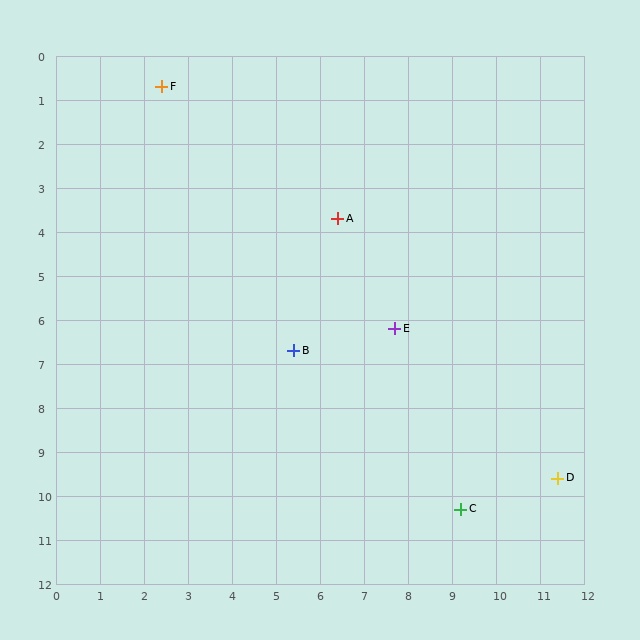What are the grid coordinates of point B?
Point B is at approximately (5.4, 6.7).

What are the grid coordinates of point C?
Point C is at approximately (9.2, 10.3).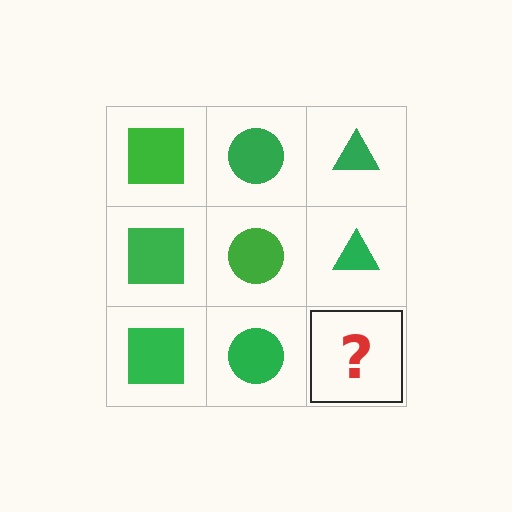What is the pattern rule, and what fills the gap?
The rule is that each column has a consistent shape. The gap should be filled with a green triangle.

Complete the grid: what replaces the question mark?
The question mark should be replaced with a green triangle.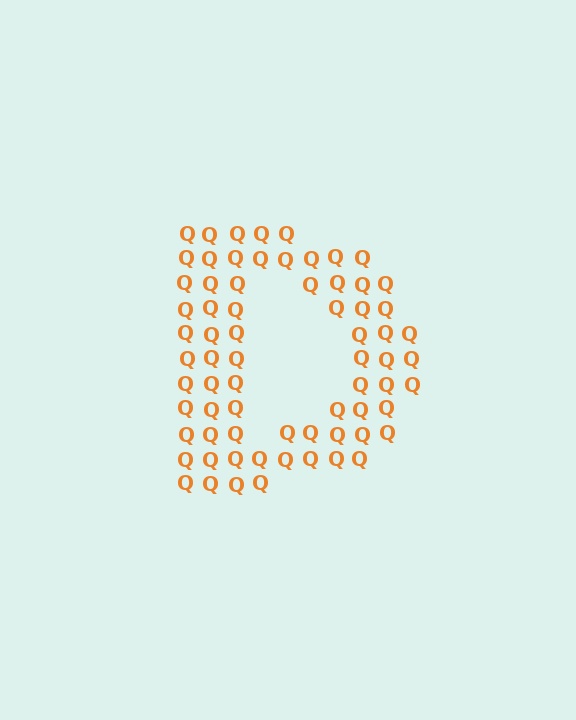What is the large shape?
The large shape is the letter D.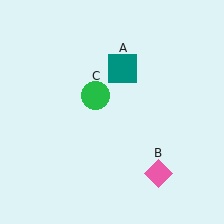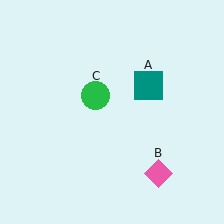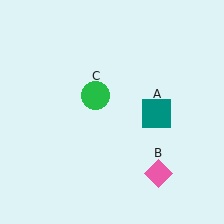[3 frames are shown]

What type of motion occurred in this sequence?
The teal square (object A) rotated clockwise around the center of the scene.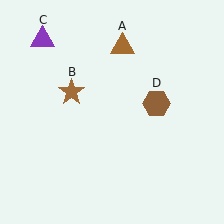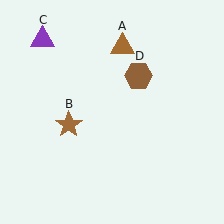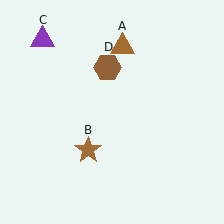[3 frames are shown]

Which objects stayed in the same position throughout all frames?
Brown triangle (object A) and purple triangle (object C) remained stationary.